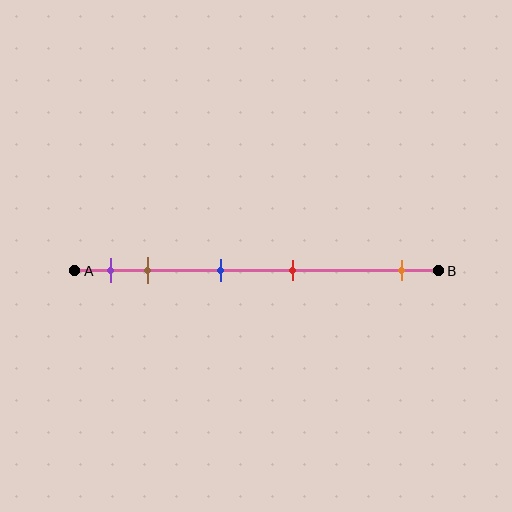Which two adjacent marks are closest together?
The purple and brown marks are the closest adjacent pair.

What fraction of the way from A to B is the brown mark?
The brown mark is approximately 20% (0.2) of the way from A to B.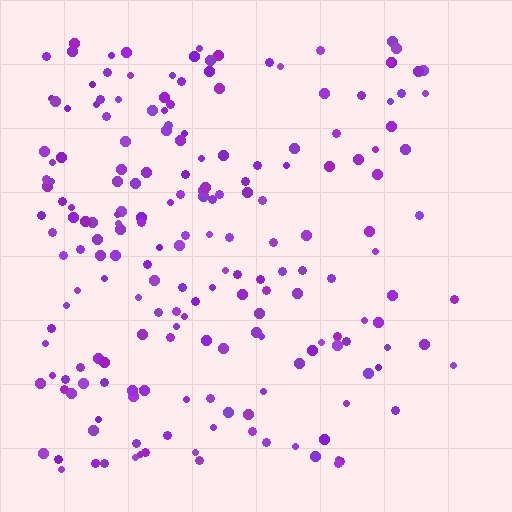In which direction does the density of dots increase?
From right to left, with the left side densest.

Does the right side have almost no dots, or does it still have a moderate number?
Still a moderate number, just noticeably fewer than the left.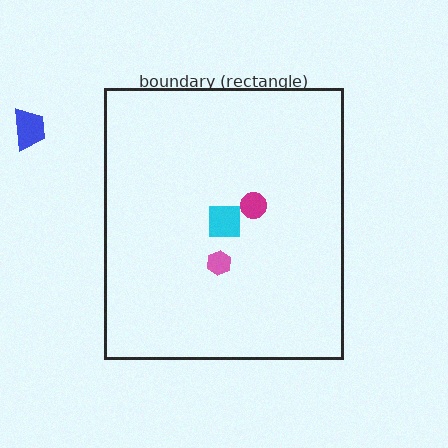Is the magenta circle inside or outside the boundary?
Inside.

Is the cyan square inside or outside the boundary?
Inside.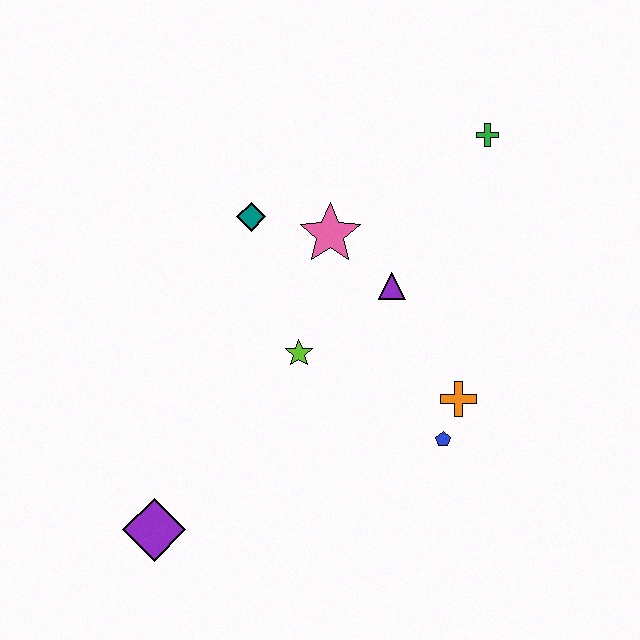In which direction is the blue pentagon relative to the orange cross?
The blue pentagon is below the orange cross.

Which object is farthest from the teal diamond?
The purple diamond is farthest from the teal diamond.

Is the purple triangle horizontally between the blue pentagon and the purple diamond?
Yes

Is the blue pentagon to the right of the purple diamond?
Yes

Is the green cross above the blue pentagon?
Yes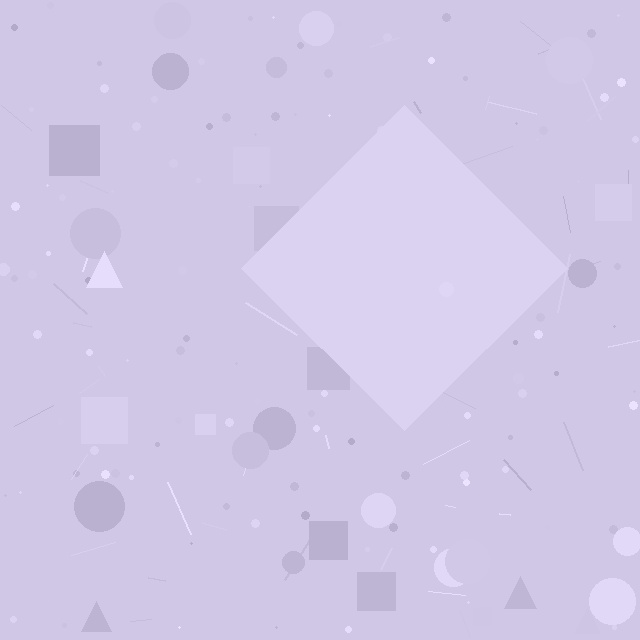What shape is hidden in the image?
A diamond is hidden in the image.